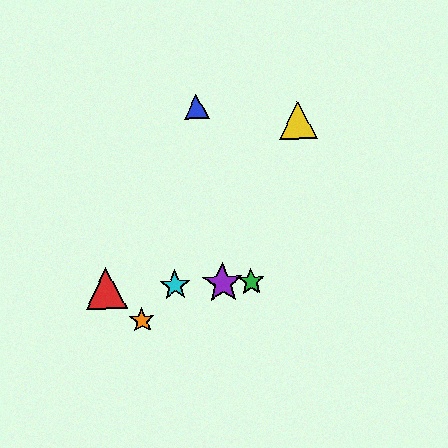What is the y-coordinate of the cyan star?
The cyan star is at y≈285.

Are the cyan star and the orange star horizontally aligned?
No, the cyan star is at y≈285 and the orange star is at y≈320.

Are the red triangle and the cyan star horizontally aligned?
Yes, both are at y≈288.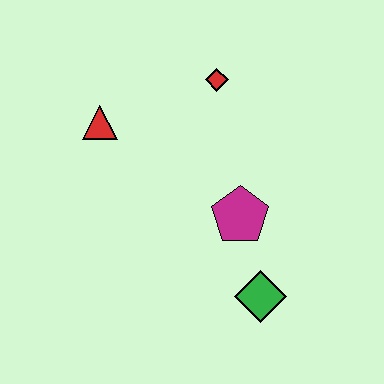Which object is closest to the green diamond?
The magenta pentagon is closest to the green diamond.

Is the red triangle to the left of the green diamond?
Yes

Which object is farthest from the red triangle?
The green diamond is farthest from the red triangle.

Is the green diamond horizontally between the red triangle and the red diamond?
No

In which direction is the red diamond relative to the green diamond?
The red diamond is above the green diamond.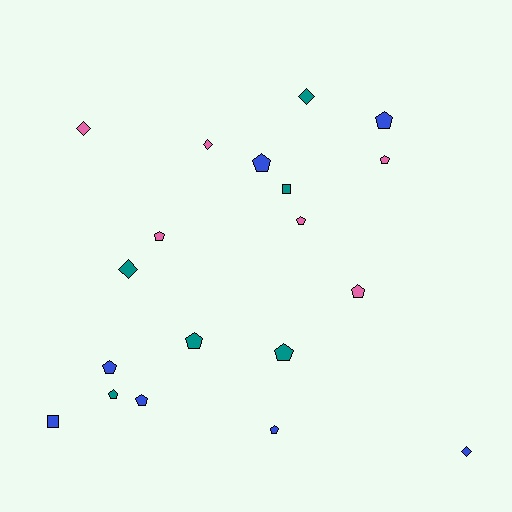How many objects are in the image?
There are 19 objects.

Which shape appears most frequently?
Pentagon, with 12 objects.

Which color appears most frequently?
Blue, with 7 objects.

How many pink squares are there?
There are no pink squares.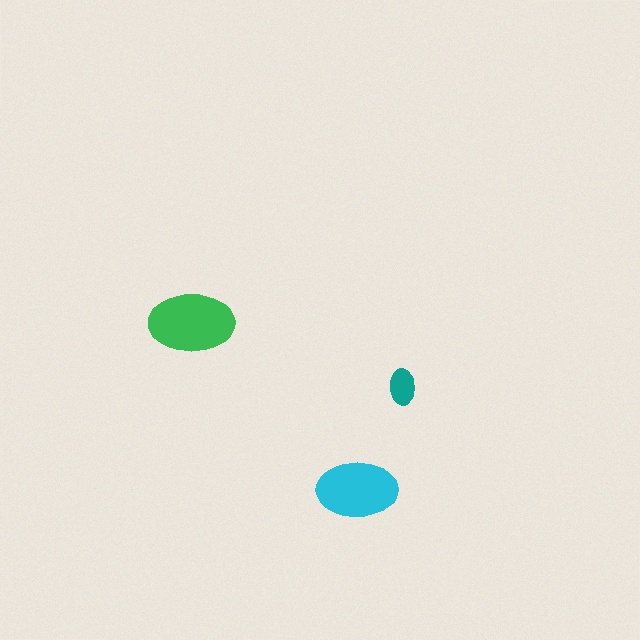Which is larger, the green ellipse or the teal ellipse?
The green one.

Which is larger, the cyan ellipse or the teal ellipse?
The cyan one.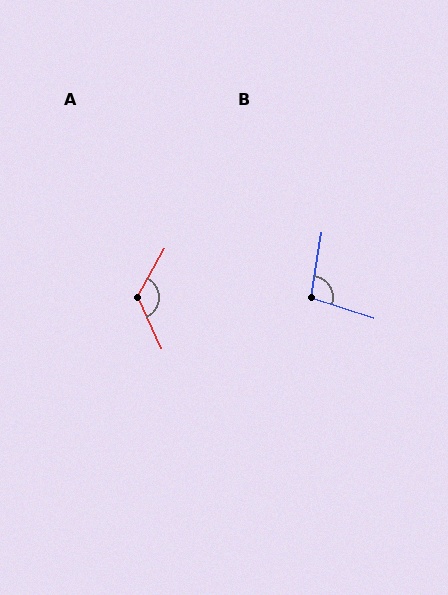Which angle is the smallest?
B, at approximately 98 degrees.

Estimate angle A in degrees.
Approximately 125 degrees.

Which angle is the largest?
A, at approximately 125 degrees.